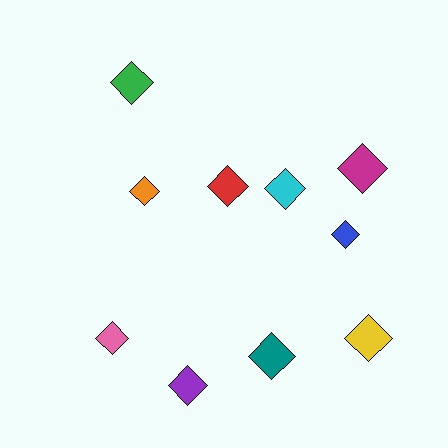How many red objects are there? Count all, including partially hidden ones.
There is 1 red object.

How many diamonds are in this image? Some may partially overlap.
There are 10 diamonds.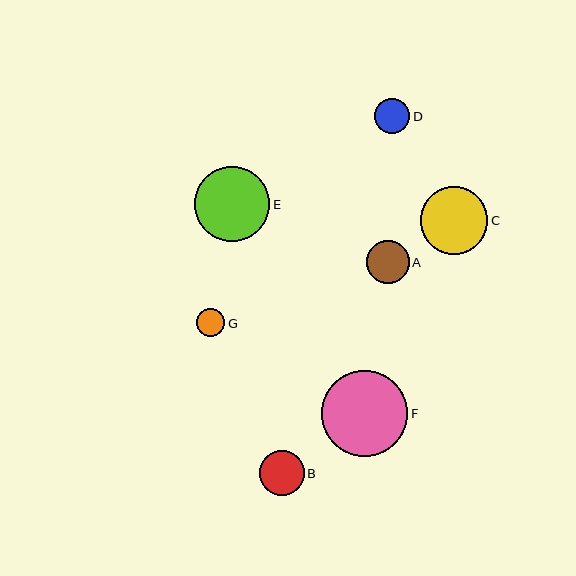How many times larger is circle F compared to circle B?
Circle F is approximately 1.9 times the size of circle B.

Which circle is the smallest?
Circle G is the smallest with a size of approximately 28 pixels.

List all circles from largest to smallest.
From largest to smallest: F, E, C, B, A, D, G.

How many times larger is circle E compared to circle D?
Circle E is approximately 2.1 times the size of circle D.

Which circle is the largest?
Circle F is the largest with a size of approximately 86 pixels.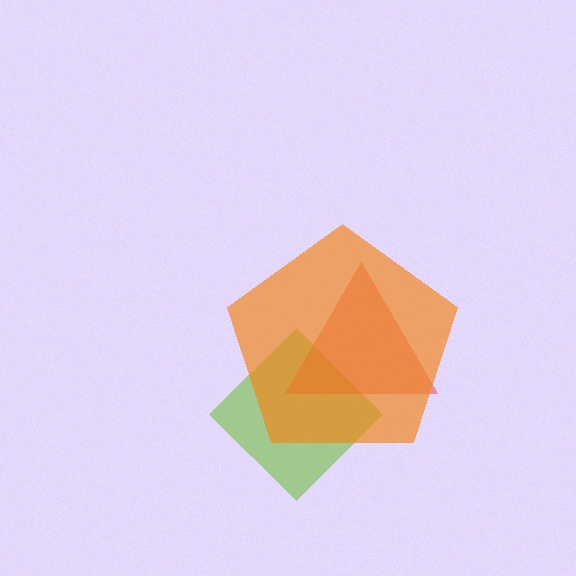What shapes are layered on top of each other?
The layered shapes are: a lime diamond, a red triangle, an orange pentagon.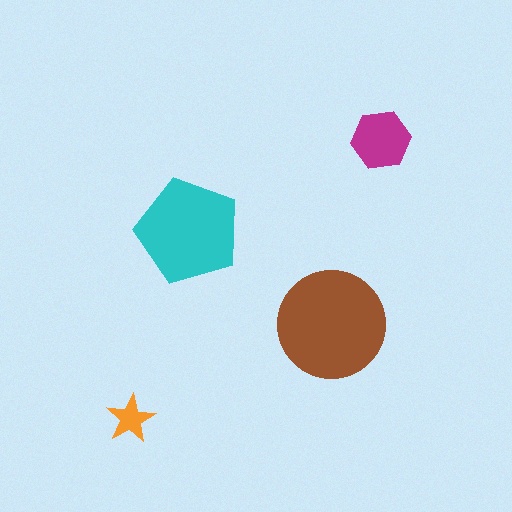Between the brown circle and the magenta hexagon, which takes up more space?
The brown circle.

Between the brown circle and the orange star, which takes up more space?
The brown circle.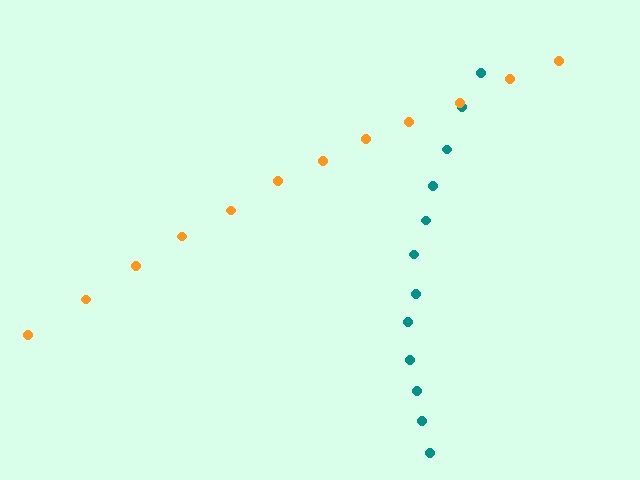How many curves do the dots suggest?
There are 2 distinct paths.